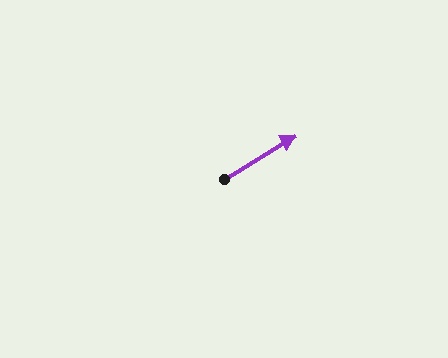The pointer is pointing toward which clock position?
Roughly 2 o'clock.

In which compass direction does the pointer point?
Northeast.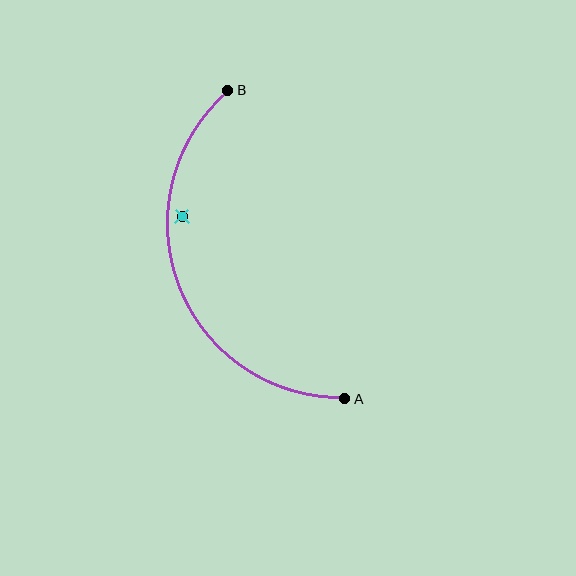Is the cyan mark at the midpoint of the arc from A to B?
No — the cyan mark does not lie on the arc at all. It sits slightly inside the curve.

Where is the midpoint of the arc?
The arc midpoint is the point on the curve farthest from the straight line joining A and B. It sits to the left of that line.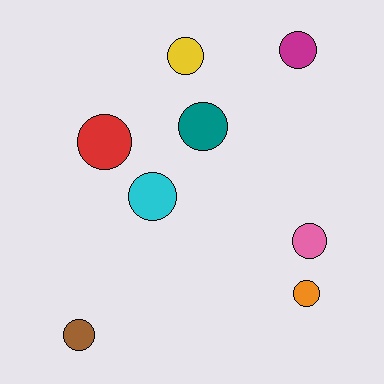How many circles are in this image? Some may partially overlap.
There are 8 circles.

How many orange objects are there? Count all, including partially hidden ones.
There is 1 orange object.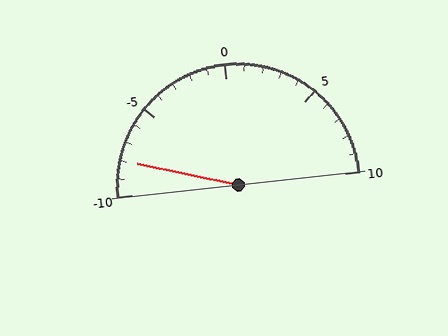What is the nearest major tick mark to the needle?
The nearest major tick mark is -10.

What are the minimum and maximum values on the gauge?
The gauge ranges from -10 to 10.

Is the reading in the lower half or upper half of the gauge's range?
The reading is in the lower half of the range (-10 to 10).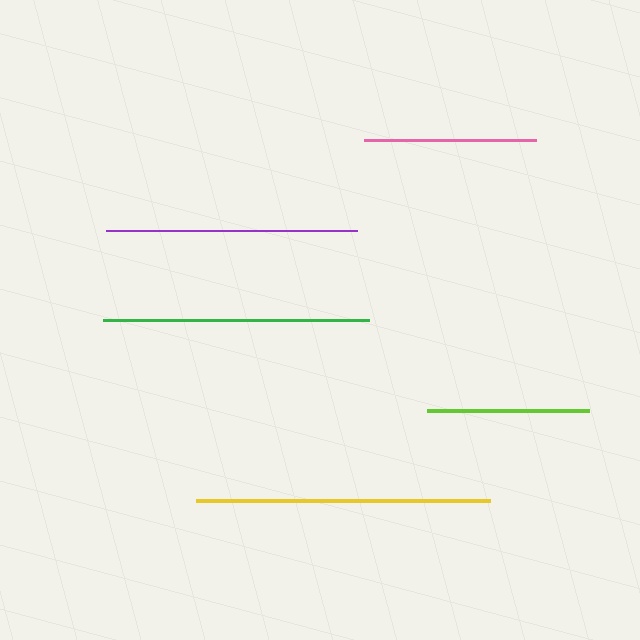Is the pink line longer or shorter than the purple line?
The purple line is longer than the pink line.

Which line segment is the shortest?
The lime line is the shortest at approximately 162 pixels.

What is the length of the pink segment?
The pink segment is approximately 173 pixels long.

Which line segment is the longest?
The yellow line is the longest at approximately 294 pixels.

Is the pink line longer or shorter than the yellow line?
The yellow line is longer than the pink line.